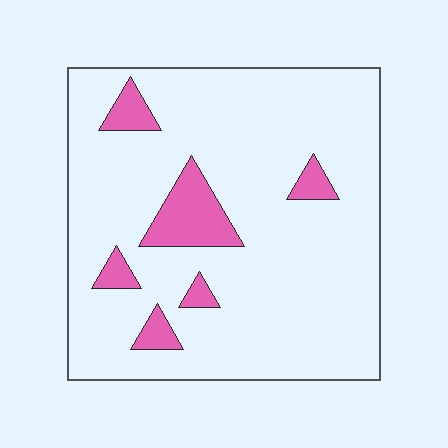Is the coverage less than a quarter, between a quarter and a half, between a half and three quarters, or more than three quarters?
Less than a quarter.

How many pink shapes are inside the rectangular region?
6.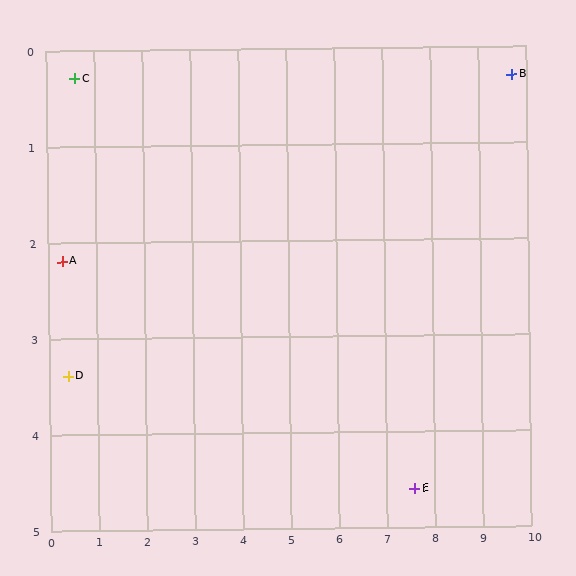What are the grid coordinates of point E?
Point E is at approximately (7.6, 4.6).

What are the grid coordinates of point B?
Point B is at approximately (9.7, 0.3).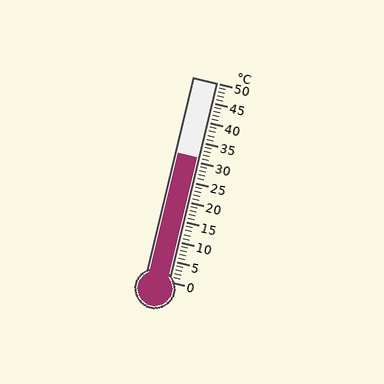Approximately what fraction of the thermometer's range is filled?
The thermometer is filled to approximately 60% of its range.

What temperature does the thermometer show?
The thermometer shows approximately 31°C.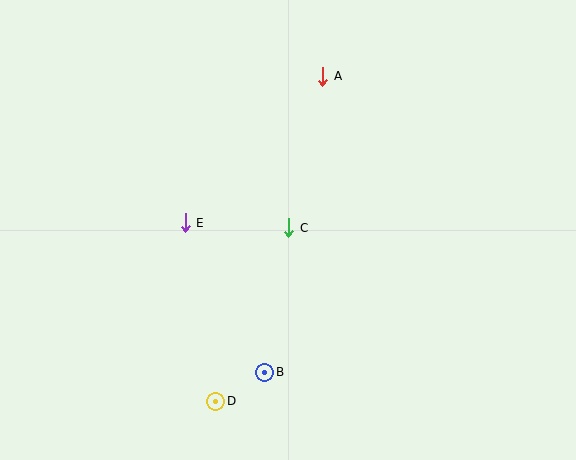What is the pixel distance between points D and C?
The distance between D and C is 188 pixels.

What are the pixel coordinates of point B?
Point B is at (265, 372).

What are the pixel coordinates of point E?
Point E is at (185, 223).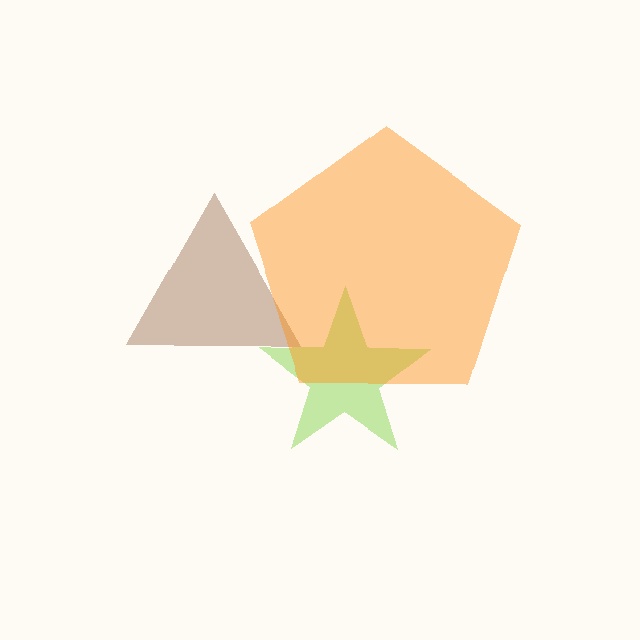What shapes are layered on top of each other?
The layered shapes are: a brown triangle, a lime star, an orange pentagon.